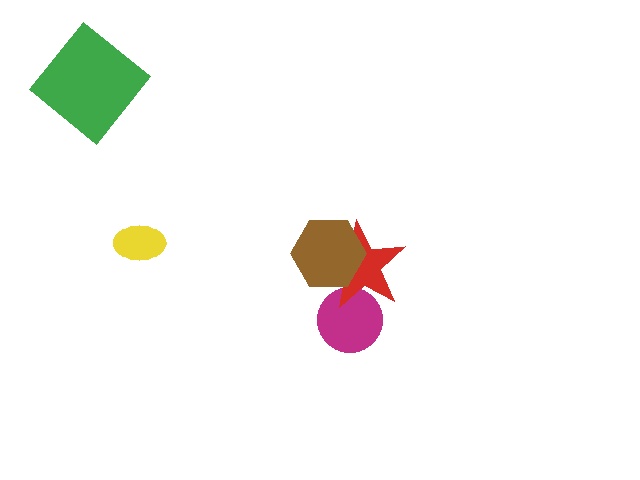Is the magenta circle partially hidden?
Yes, it is partially covered by another shape.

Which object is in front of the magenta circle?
The red star is in front of the magenta circle.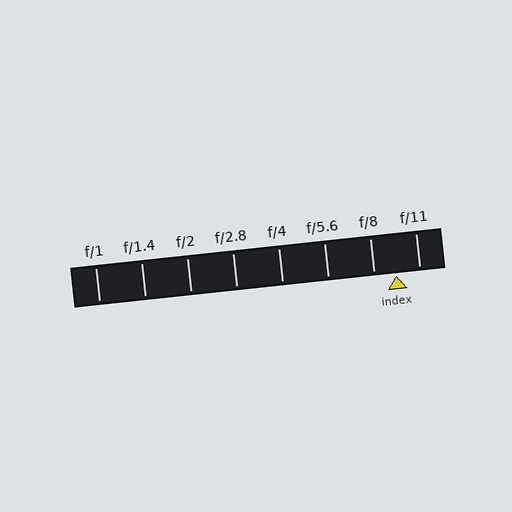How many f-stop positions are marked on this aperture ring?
There are 8 f-stop positions marked.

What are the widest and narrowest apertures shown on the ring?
The widest aperture shown is f/1 and the narrowest is f/11.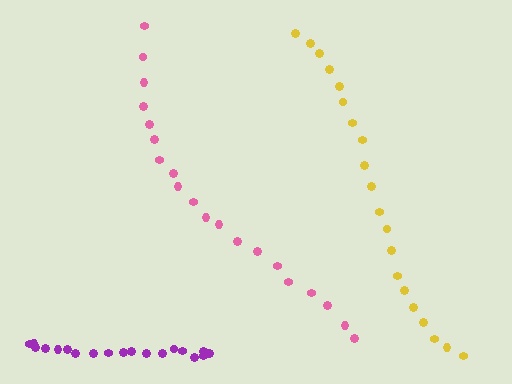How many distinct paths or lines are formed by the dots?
There are 3 distinct paths.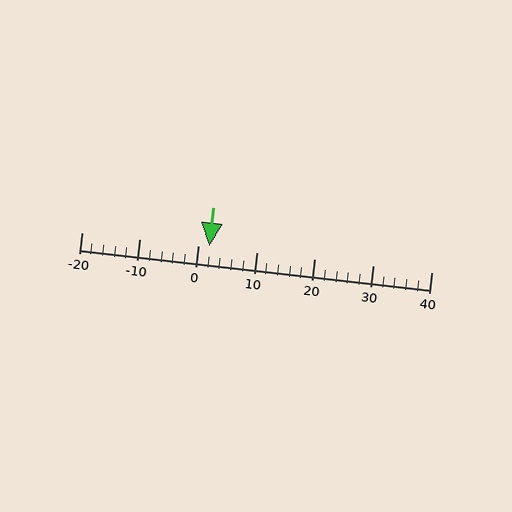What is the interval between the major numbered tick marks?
The major tick marks are spaced 10 units apart.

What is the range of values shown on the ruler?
The ruler shows values from -20 to 40.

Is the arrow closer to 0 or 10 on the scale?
The arrow is closer to 0.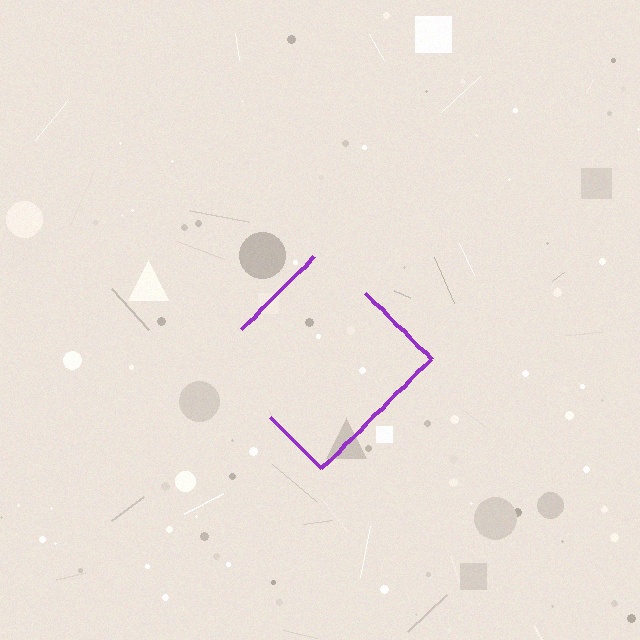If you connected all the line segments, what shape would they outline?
They would outline a diamond.